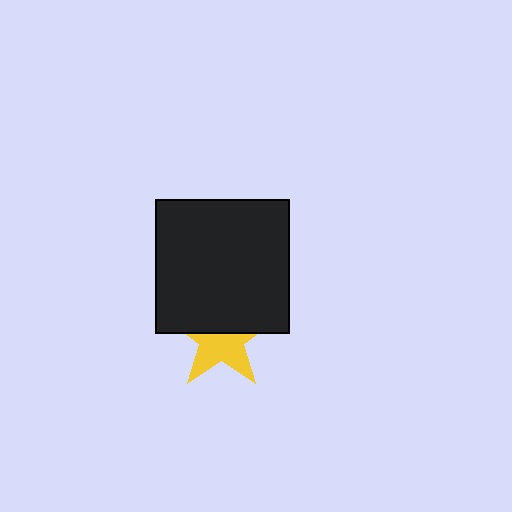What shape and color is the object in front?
The object in front is a black square.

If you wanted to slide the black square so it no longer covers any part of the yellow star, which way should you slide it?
Slide it up — that is the most direct way to separate the two shapes.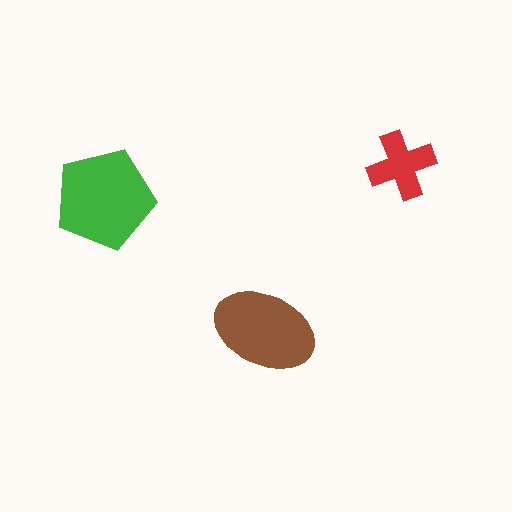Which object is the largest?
The green pentagon.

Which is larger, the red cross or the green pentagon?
The green pentagon.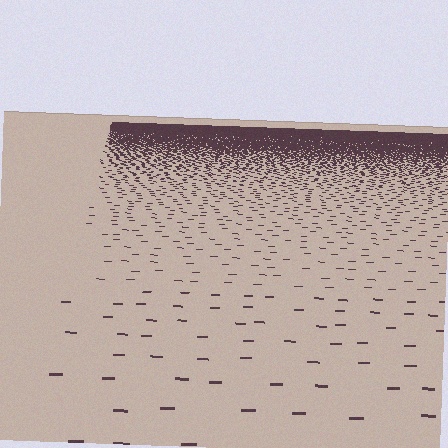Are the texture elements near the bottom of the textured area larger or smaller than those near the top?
Larger. Near the bottom, elements are closer to the viewer and appear at a bigger on-screen size.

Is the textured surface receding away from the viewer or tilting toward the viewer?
The surface is receding away from the viewer. Texture elements get smaller and denser toward the top.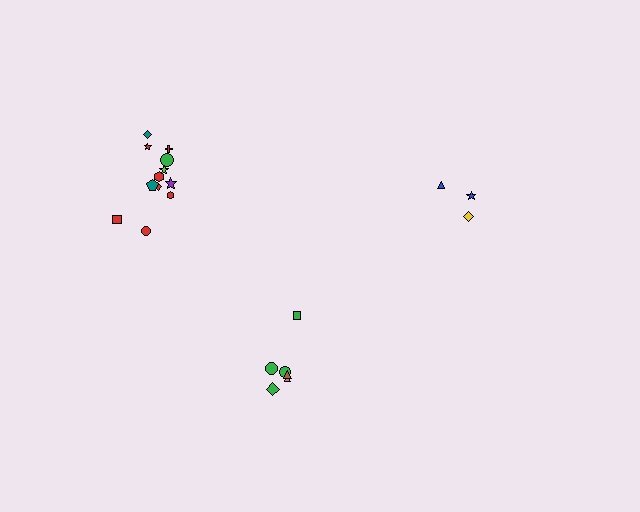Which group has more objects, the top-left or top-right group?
The top-left group.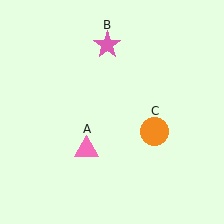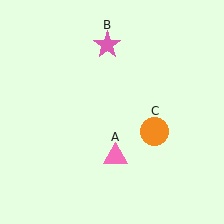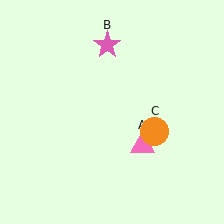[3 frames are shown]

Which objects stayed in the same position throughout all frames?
Pink star (object B) and orange circle (object C) remained stationary.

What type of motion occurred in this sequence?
The pink triangle (object A) rotated counterclockwise around the center of the scene.